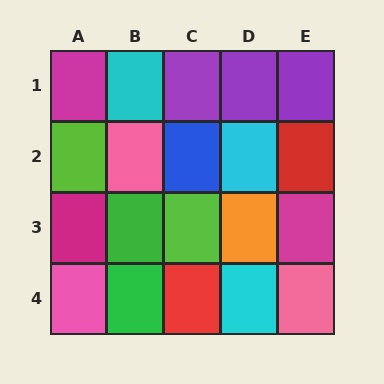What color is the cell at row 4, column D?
Cyan.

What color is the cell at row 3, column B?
Green.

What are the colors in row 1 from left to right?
Magenta, cyan, purple, purple, purple.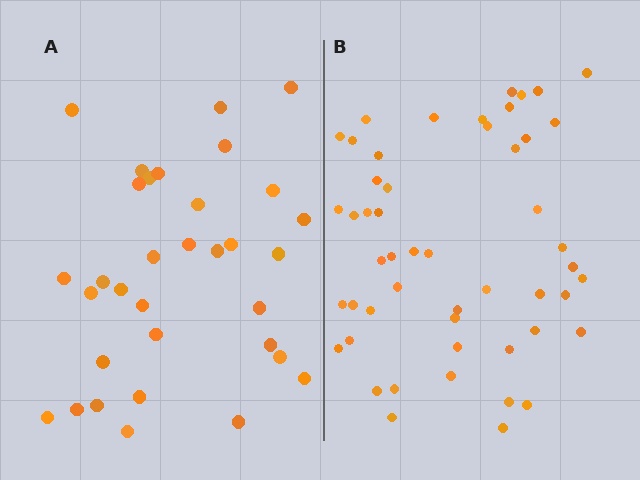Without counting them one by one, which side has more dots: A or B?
Region B (the right region) has more dots.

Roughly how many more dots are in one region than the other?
Region B has approximately 20 more dots than region A.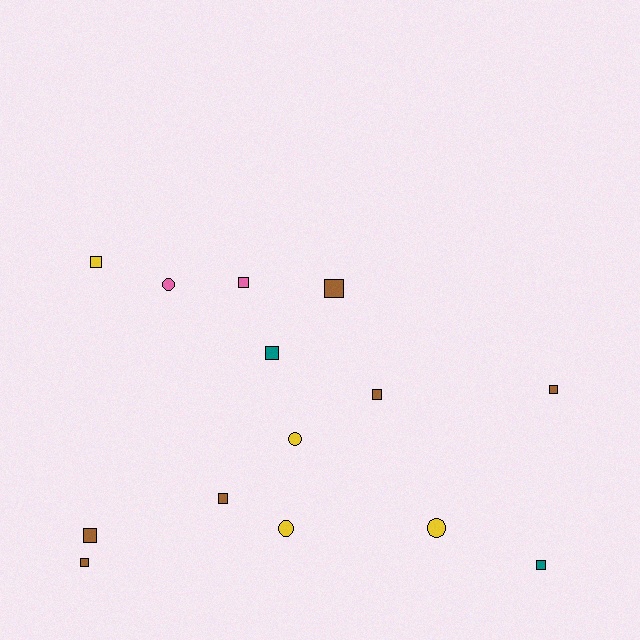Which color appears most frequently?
Brown, with 6 objects.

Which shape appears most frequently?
Square, with 10 objects.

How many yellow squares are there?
There is 1 yellow square.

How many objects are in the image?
There are 14 objects.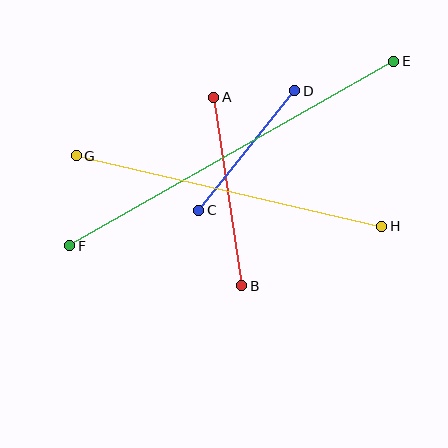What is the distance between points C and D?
The distance is approximately 153 pixels.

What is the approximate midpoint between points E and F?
The midpoint is at approximately (232, 154) pixels.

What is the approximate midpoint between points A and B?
The midpoint is at approximately (228, 192) pixels.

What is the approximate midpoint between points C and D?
The midpoint is at approximately (247, 151) pixels.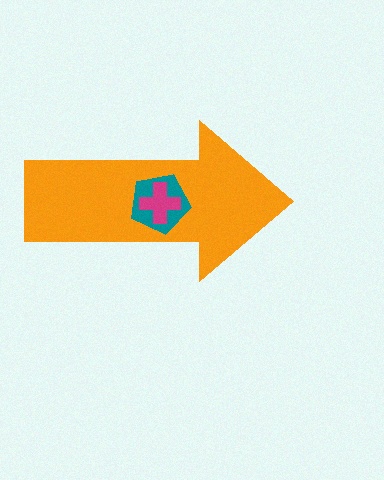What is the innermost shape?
The magenta cross.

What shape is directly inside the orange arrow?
The teal pentagon.